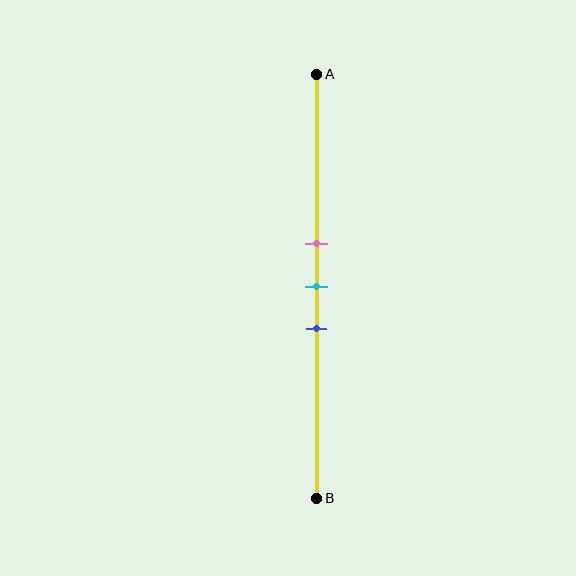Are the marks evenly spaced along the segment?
Yes, the marks are approximately evenly spaced.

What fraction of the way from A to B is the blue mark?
The blue mark is approximately 60% (0.6) of the way from A to B.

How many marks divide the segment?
There are 3 marks dividing the segment.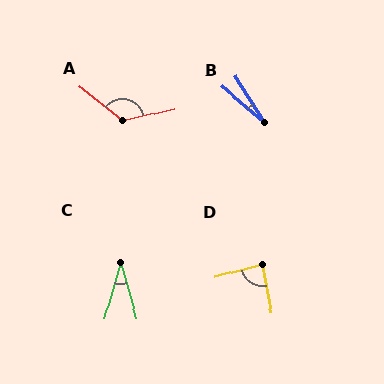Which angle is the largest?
A, at approximately 128 degrees.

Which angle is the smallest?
B, at approximately 18 degrees.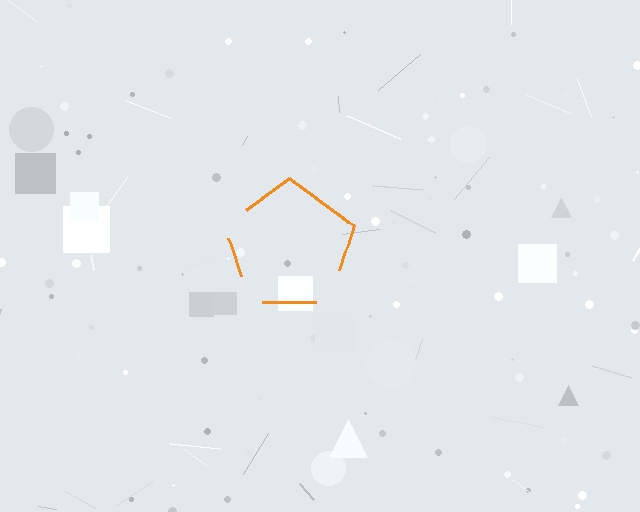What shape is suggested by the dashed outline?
The dashed outline suggests a pentagon.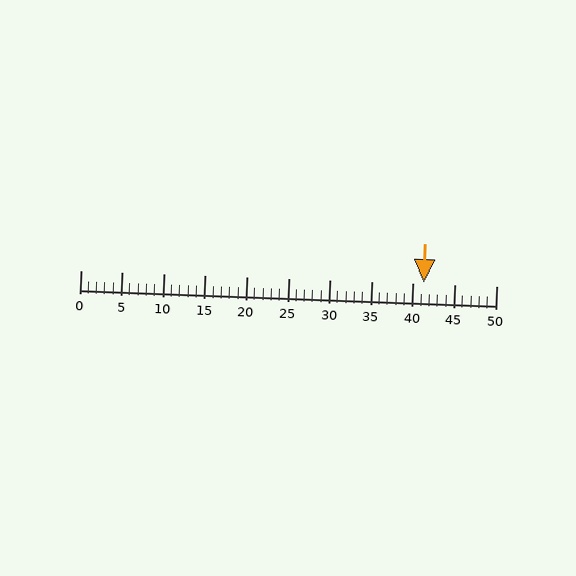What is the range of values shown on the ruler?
The ruler shows values from 0 to 50.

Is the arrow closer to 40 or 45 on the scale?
The arrow is closer to 40.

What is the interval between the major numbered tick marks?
The major tick marks are spaced 5 units apart.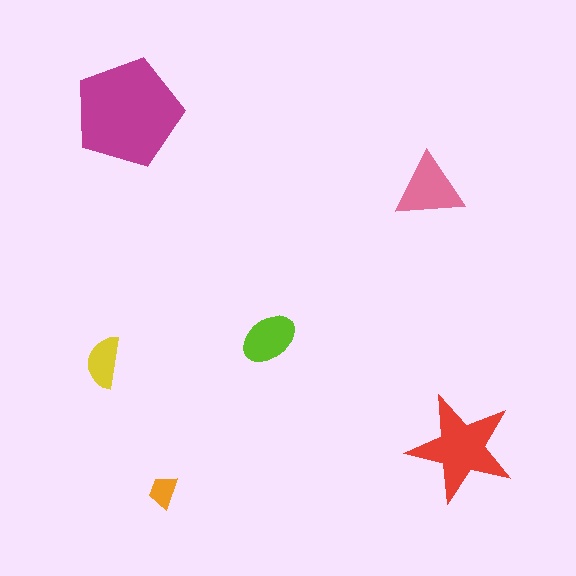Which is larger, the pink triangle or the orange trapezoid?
The pink triangle.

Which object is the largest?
The magenta pentagon.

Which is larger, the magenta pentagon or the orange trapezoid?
The magenta pentagon.